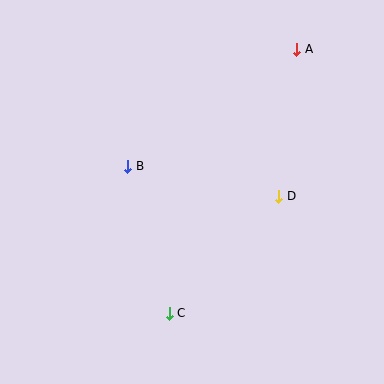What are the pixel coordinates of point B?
Point B is at (128, 166).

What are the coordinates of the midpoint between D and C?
The midpoint between D and C is at (224, 255).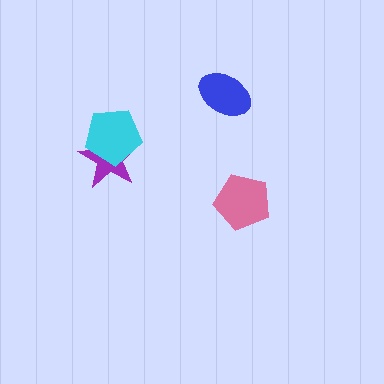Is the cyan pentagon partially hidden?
No, no other shape covers it.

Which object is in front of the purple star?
The cyan pentagon is in front of the purple star.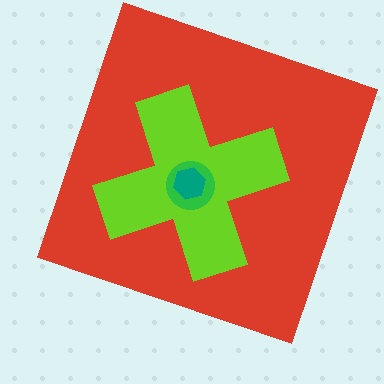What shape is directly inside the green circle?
The teal hexagon.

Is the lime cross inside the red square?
Yes.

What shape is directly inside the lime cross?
The green circle.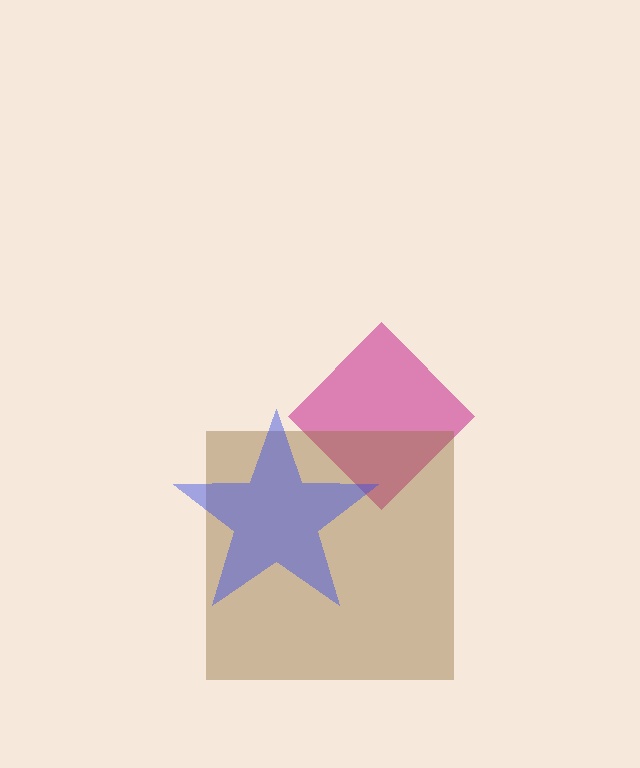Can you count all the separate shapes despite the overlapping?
Yes, there are 3 separate shapes.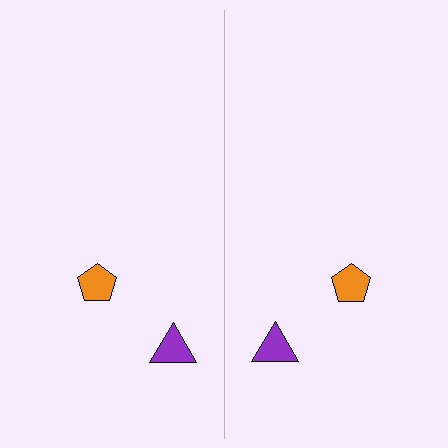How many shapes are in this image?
There are 4 shapes in this image.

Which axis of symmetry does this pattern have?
The pattern has a vertical axis of symmetry running through the center of the image.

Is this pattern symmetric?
Yes, this pattern has bilateral (reflection) symmetry.